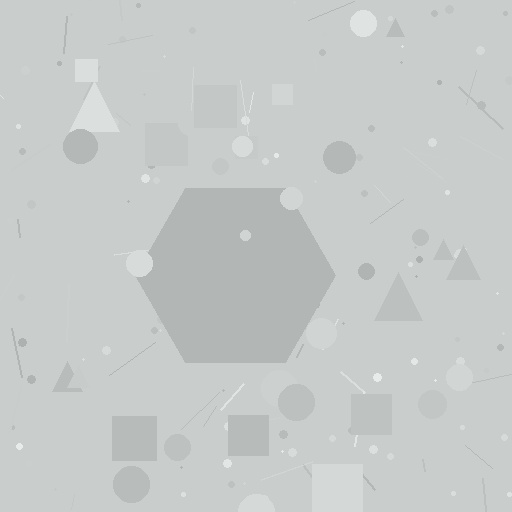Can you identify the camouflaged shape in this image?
The camouflaged shape is a hexagon.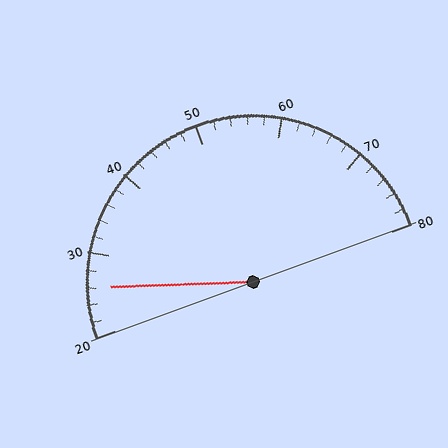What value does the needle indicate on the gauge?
The needle indicates approximately 26.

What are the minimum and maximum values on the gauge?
The gauge ranges from 20 to 80.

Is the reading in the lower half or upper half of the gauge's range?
The reading is in the lower half of the range (20 to 80).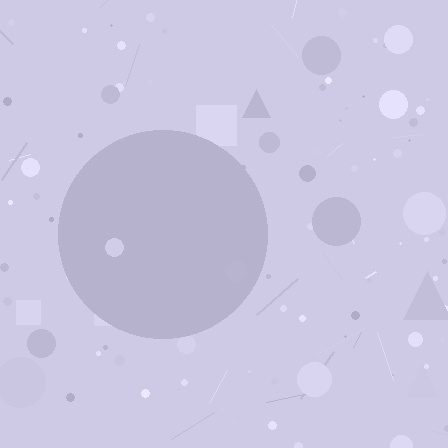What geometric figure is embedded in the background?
A circle is embedded in the background.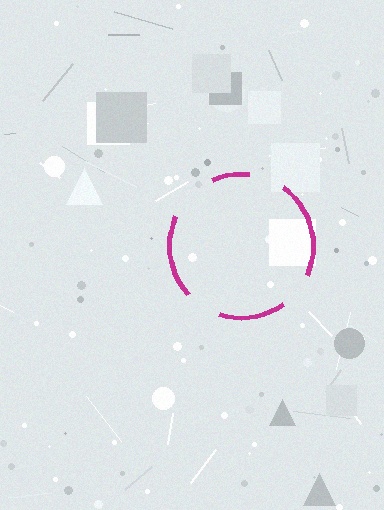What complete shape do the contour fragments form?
The contour fragments form a circle.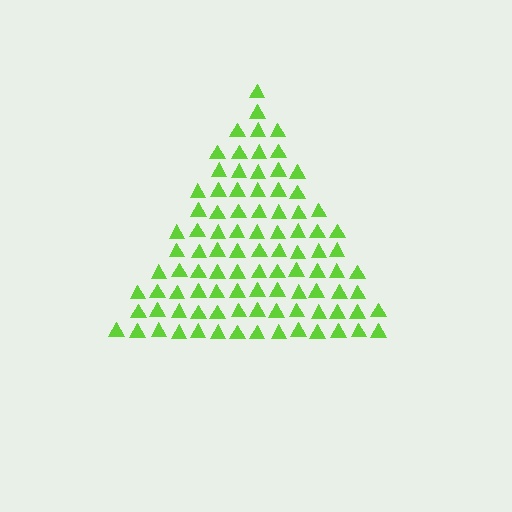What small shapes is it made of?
It is made of small triangles.